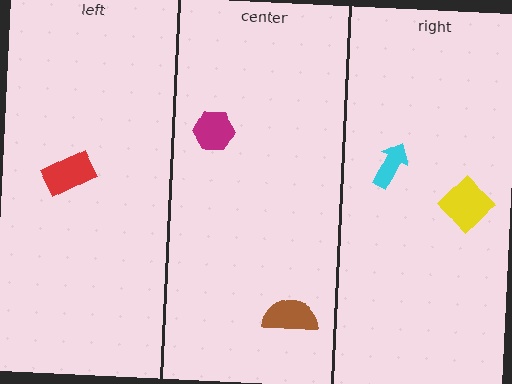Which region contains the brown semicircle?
The center region.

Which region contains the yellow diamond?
The right region.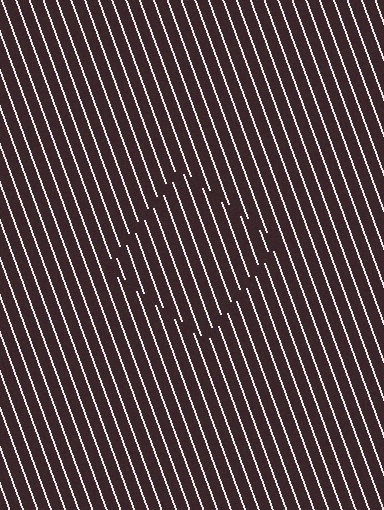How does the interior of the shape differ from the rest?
The interior of the shape contains the same grating, shifted by half a period — the contour is defined by the phase discontinuity where line-ends from the inner and outer gratings abut.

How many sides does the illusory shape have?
4 sides — the line-ends trace a square.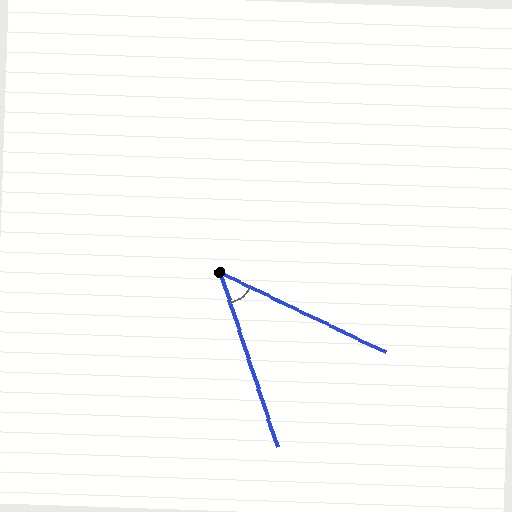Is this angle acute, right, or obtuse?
It is acute.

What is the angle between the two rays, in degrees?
Approximately 46 degrees.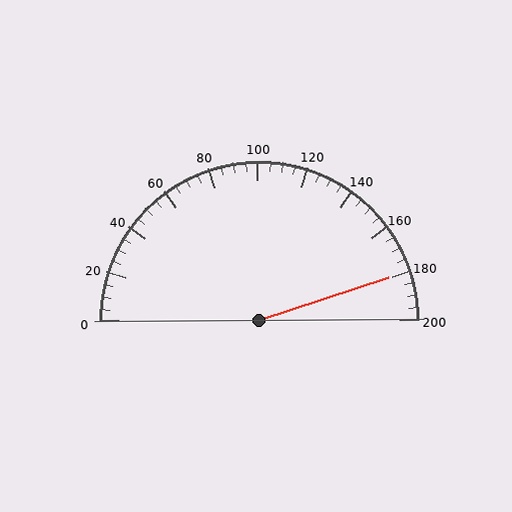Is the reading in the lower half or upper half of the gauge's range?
The reading is in the upper half of the range (0 to 200).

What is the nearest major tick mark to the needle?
The nearest major tick mark is 180.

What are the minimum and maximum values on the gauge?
The gauge ranges from 0 to 200.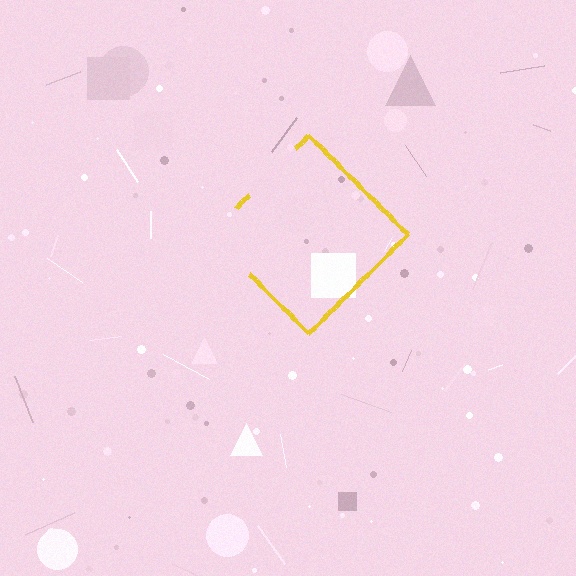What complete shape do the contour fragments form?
The contour fragments form a diamond.